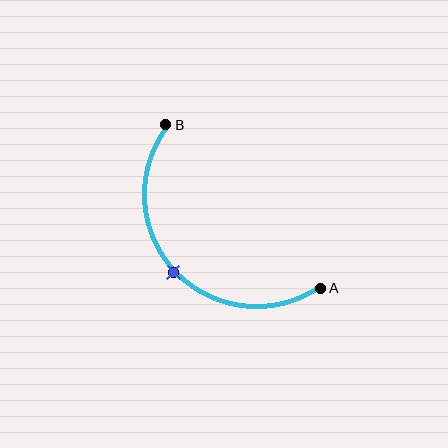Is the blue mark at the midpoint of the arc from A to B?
Yes. The blue mark lies on the arc at equal arc-length from both A and B — it is the arc midpoint.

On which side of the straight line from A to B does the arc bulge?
The arc bulges below and to the left of the straight line connecting A and B.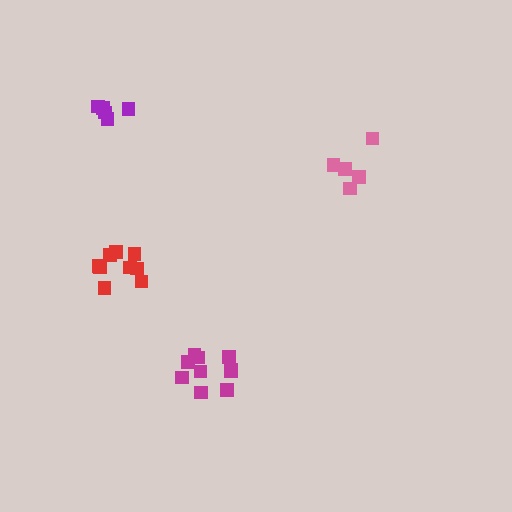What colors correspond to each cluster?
The clusters are colored: pink, magenta, red, purple.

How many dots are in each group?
Group 1: 5 dots, Group 2: 10 dots, Group 3: 9 dots, Group 4: 5 dots (29 total).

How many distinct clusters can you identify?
There are 4 distinct clusters.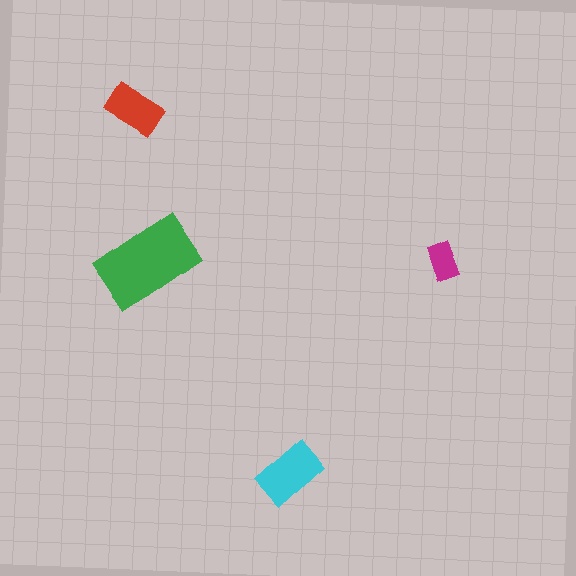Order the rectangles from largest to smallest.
the green one, the cyan one, the red one, the magenta one.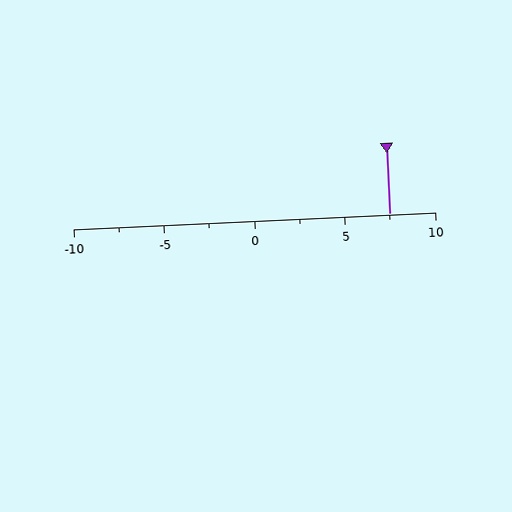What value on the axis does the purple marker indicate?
The marker indicates approximately 7.5.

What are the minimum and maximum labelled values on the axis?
The axis runs from -10 to 10.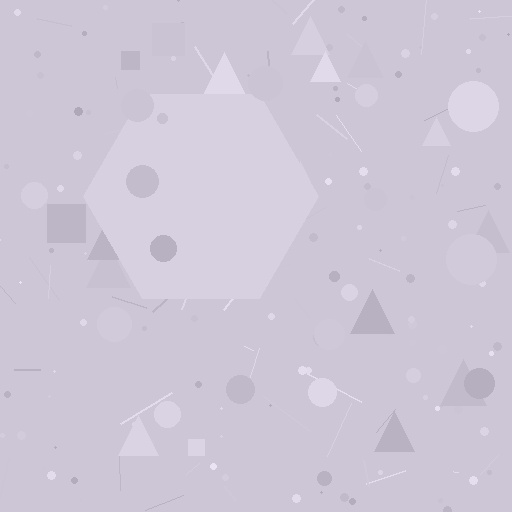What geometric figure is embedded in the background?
A hexagon is embedded in the background.